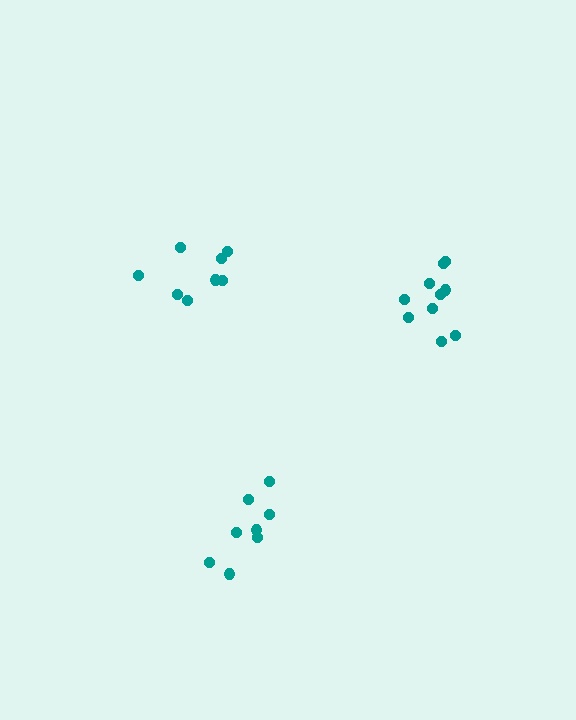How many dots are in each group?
Group 1: 8 dots, Group 2: 10 dots, Group 3: 8 dots (26 total).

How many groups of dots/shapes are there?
There are 3 groups.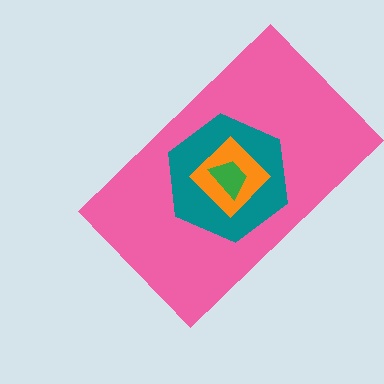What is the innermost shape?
The green trapezoid.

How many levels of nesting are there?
4.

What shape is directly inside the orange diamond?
The green trapezoid.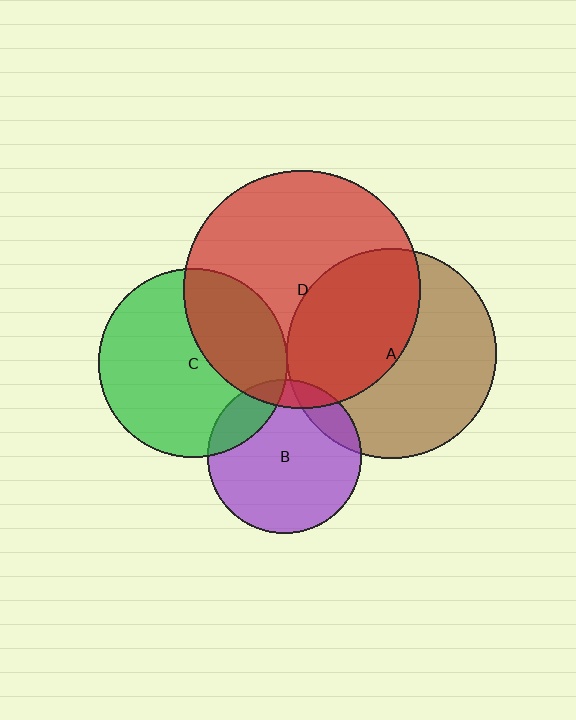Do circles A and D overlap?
Yes.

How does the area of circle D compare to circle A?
Approximately 1.3 times.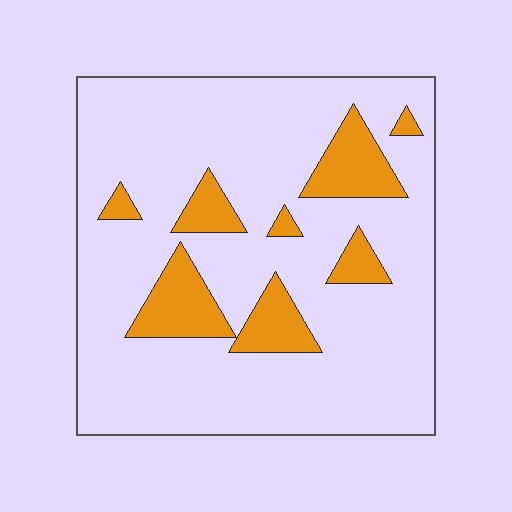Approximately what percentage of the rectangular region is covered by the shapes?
Approximately 15%.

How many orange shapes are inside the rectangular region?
8.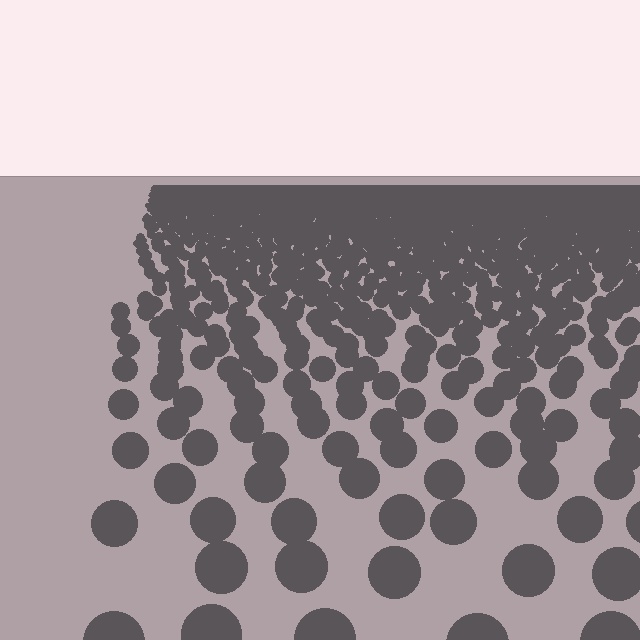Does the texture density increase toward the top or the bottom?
Density increases toward the top.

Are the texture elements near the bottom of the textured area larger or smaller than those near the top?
Larger. Near the bottom, elements are closer to the viewer and appear at a bigger on-screen size.